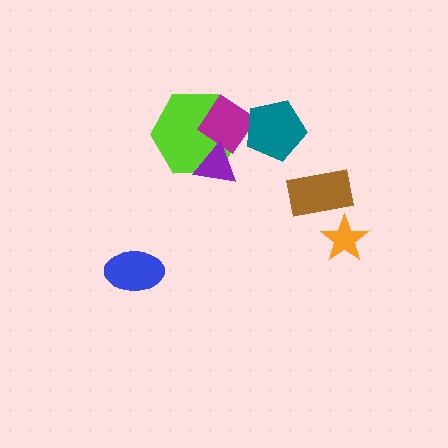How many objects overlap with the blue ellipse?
0 objects overlap with the blue ellipse.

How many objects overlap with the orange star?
0 objects overlap with the orange star.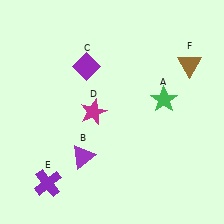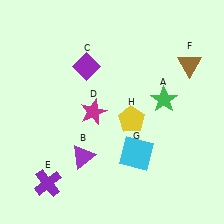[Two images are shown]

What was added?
A cyan square (G), a yellow pentagon (H) were added in Image 2.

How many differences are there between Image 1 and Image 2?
There are 2 differences between the two images.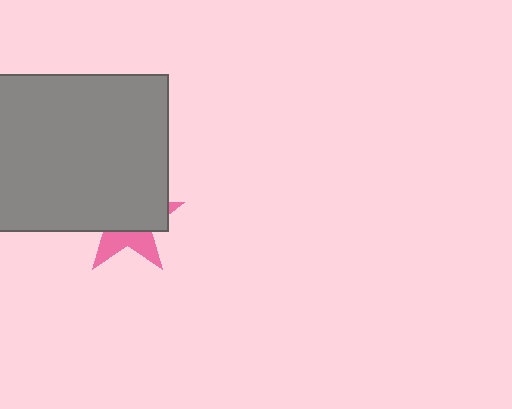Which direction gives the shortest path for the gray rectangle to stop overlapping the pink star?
Moving up gives the shortest separation.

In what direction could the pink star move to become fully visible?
The pink star could move down. That would shift it out from behind the gray rectangle entirely.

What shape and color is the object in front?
The object in front is a gray rectangle.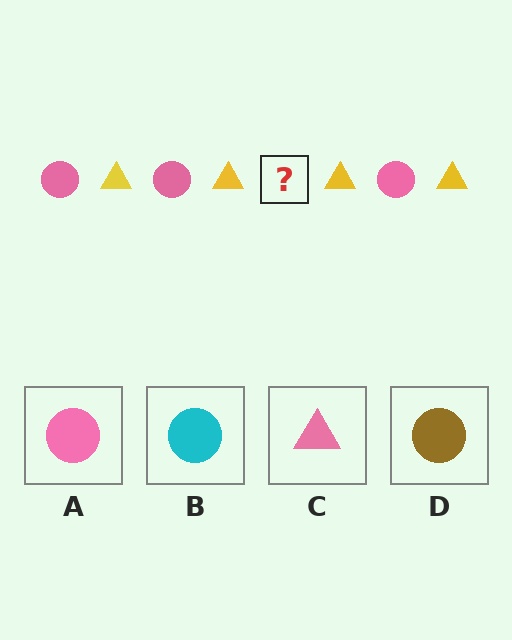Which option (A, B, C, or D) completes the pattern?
A.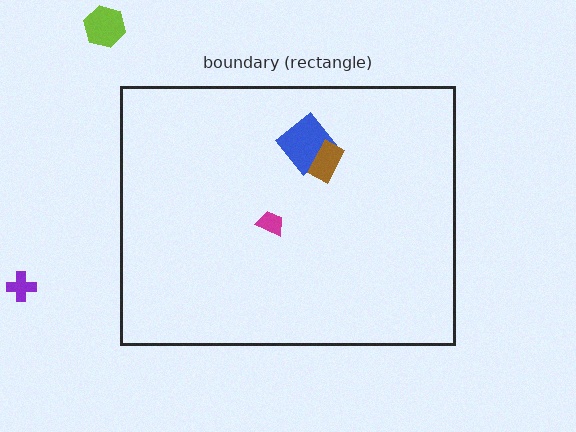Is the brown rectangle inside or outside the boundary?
Inside.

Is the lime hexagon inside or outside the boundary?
Outside.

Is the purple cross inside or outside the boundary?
Outside.